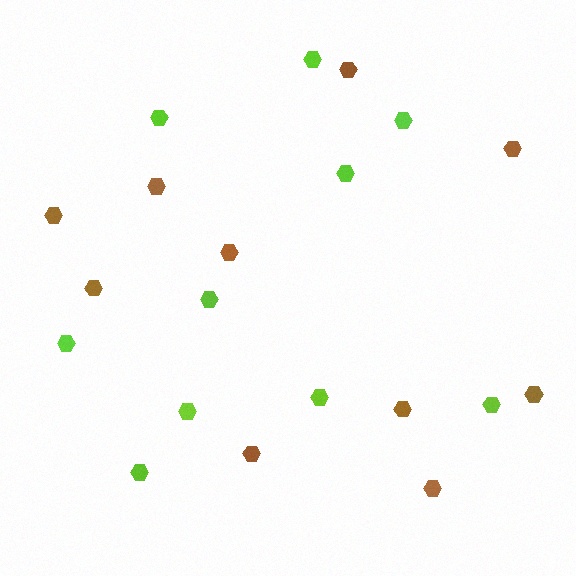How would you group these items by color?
There are 2 groups: one group of lime hexagons (10) and one group of brown hexagons (10).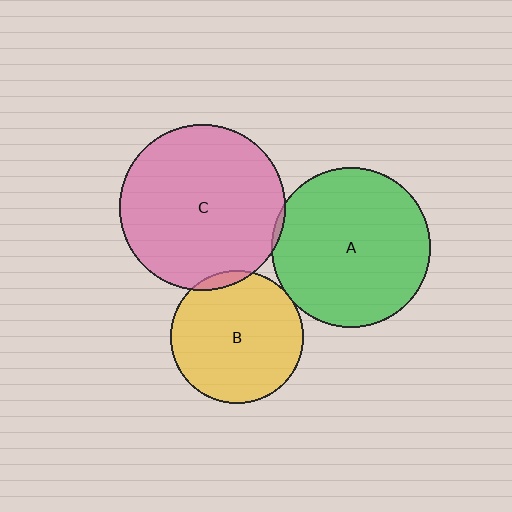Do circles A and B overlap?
Yes.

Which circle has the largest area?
Circle C (pink).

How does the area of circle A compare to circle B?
Approximately 1.4 times.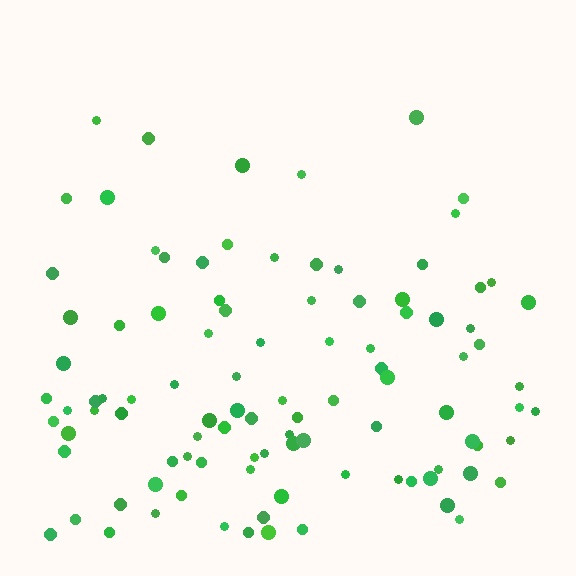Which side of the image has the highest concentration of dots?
The bottom.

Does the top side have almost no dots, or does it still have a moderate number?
Still a moderate number, just noticeably fewer than the bottom.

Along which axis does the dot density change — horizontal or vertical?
Vertical.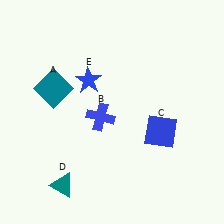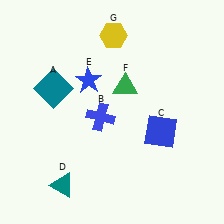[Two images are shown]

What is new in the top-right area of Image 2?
A green triangle (F) was added in the top-right area of Image 2.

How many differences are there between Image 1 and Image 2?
There are 2 differences between the two images.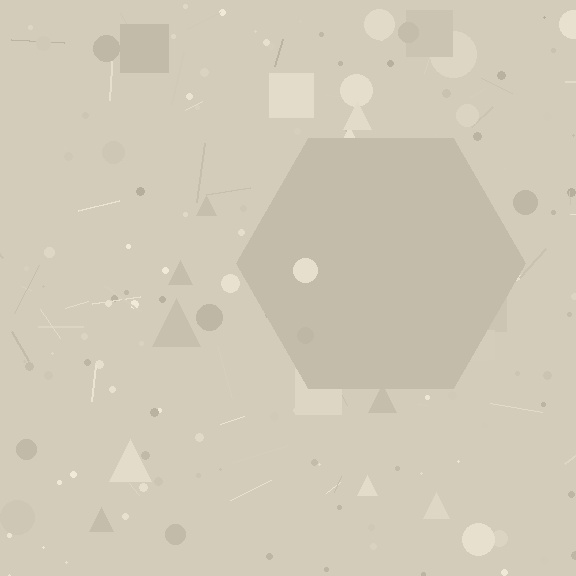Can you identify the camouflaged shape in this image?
The camouflaged shape is a hexagon.